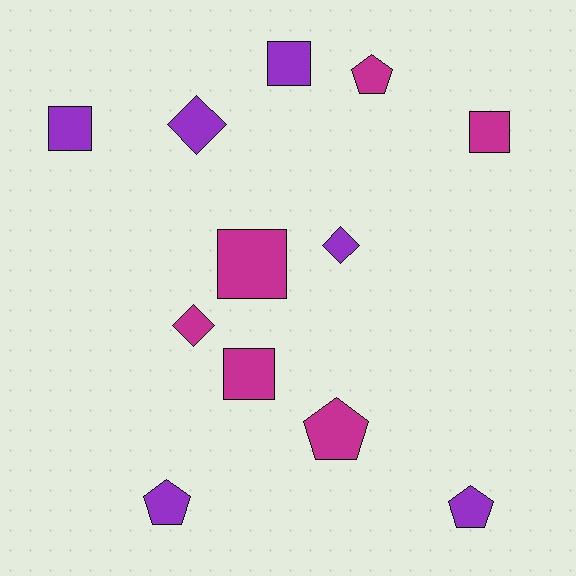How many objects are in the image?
There are 12 objects.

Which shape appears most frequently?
Square, with 5 objects.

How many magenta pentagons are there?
There are 2 magenta pentagons.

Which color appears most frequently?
Magenta, with 6 objects.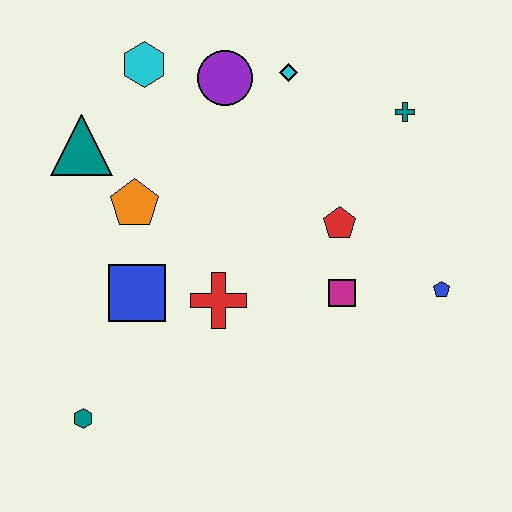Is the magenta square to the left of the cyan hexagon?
No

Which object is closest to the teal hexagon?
The blue square is closest to the teal hexagon.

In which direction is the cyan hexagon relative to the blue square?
The cyan hexagon is above the blue square.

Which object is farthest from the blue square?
The teal cross is farthest from the blue square.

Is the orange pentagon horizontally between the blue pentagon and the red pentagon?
No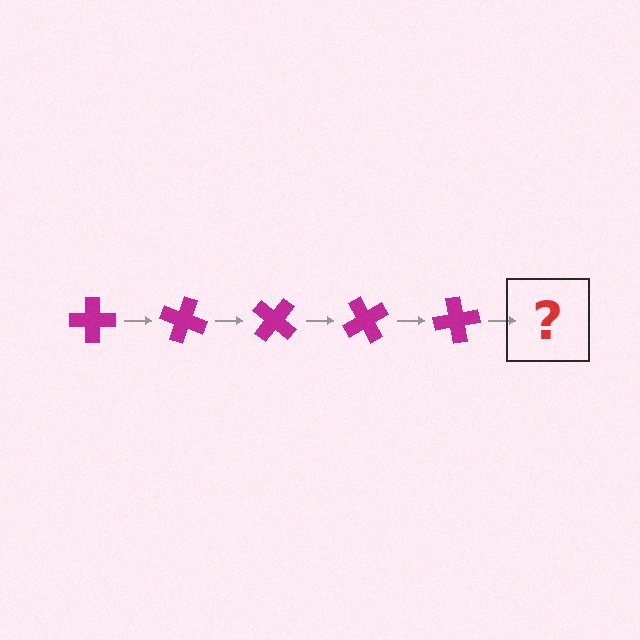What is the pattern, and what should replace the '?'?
The pattern is that the cross rotates 20 degrees each step. The '?' should be a magenta cross rotated 100 degrees.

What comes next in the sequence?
The next element should be a magenta cross rotated 100 degrees.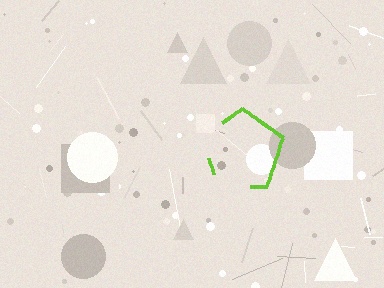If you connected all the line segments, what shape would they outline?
They would outline a pentagon.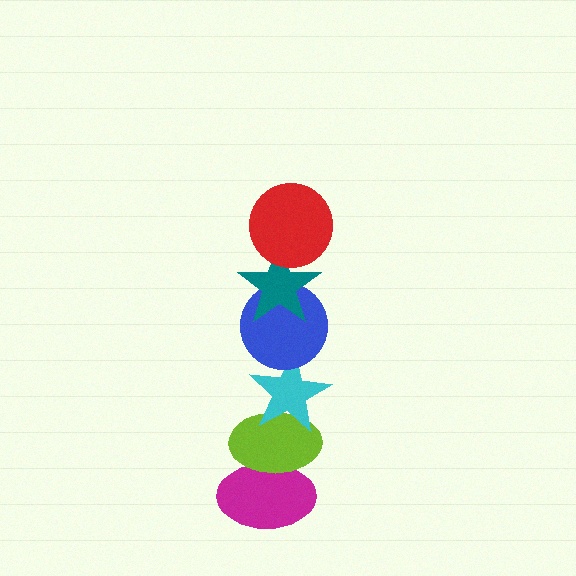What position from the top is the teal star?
The teal star is 2nd from the top.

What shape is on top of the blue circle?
The teal star is on top of the blue circle.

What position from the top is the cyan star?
The cyan star is 4th from the top.